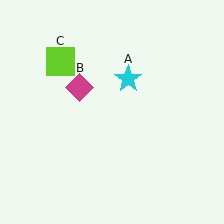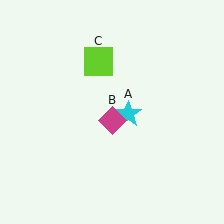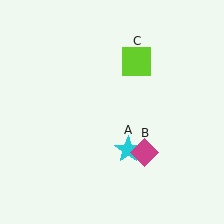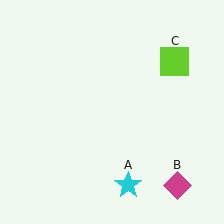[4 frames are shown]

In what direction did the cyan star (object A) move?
The cyan star (object A) moved down.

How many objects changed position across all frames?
3 objects changed position: cyan star (object A), magenta diamond (object B), lime square (object C).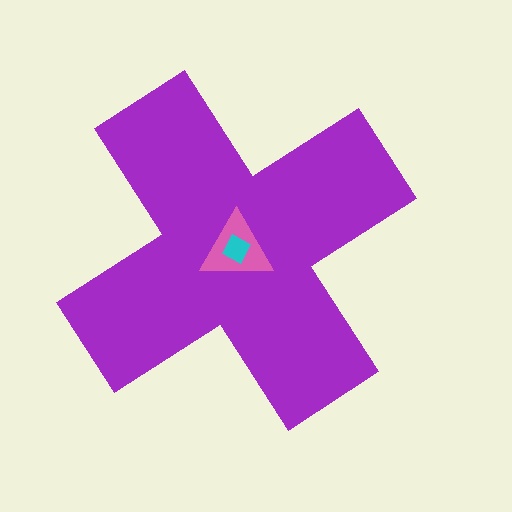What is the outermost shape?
The purple cross.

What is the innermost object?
The cyan square.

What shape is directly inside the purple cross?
The pink triangle.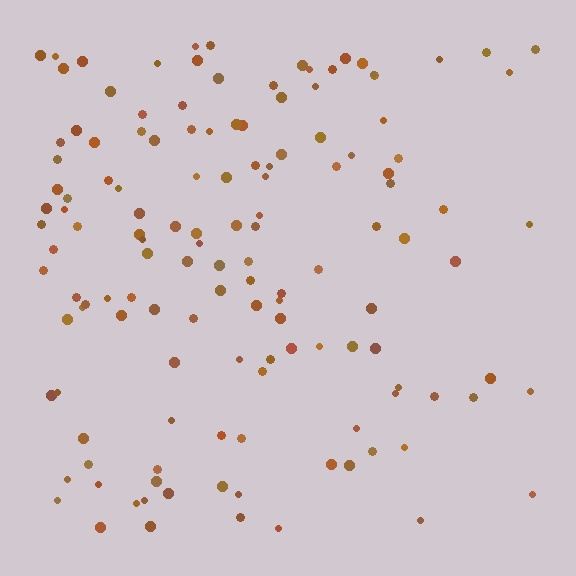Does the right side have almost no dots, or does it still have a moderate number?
Still a moderate number, just noticeably fewer than the left.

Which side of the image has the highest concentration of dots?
The left.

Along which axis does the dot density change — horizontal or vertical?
Horizontal.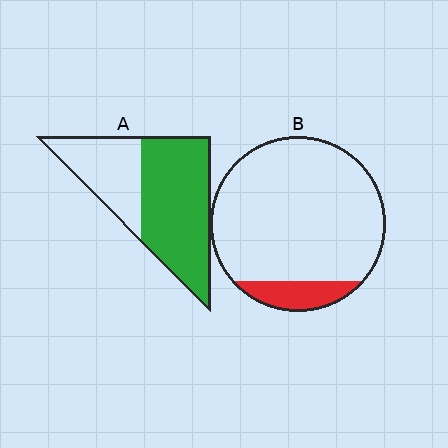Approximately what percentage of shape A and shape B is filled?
A is approximately 65% and B is approximately 10%.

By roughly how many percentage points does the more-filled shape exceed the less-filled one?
By roughly 50 percentage points (A over B).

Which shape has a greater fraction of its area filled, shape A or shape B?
Shape A.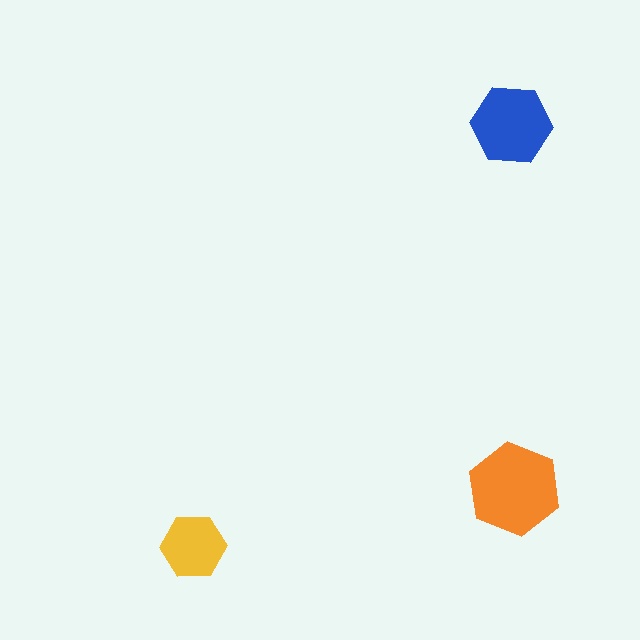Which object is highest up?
The blue hexagon is topmost.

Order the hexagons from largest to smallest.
the orange one, the blue one, the yellow one.